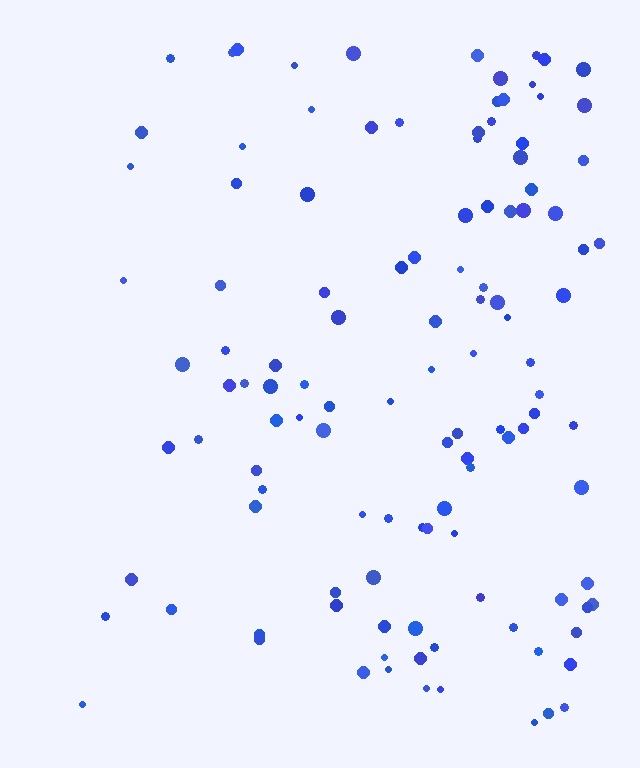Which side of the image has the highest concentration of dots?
The right.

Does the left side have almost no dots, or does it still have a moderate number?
Still a moderate number, just noticeably fewer than the right.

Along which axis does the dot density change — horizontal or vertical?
Horizontal.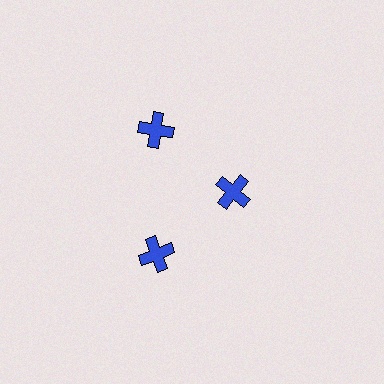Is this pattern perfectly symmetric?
No. The 3 blue crosses are arranged in a ring, but one element near the 3 o'clock position is pulled inward toward the center, breaking the 3-fold rotational symmetry.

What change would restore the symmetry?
The symmetry would be restored by moving it outward, back onto the ring so that all 3 crosses sit at equal angles and equal distance from the center.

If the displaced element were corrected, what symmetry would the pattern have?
It would have 3-fold rotational symmetry — the pattern would map onto itself every 120 degrees.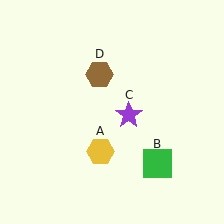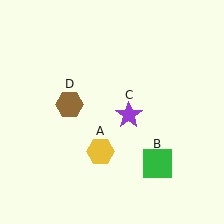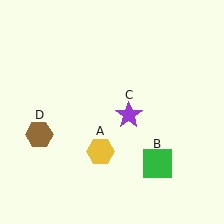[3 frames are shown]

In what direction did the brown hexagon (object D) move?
The brown hexagon (object D) moved down and to the left.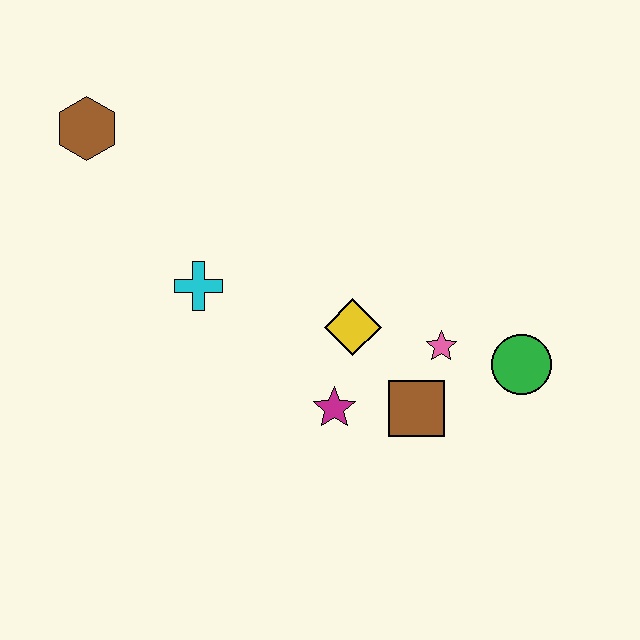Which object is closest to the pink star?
The brown square is closest to the pink star.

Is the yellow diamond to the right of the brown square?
No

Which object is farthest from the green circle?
The brown hexagon is farthest from the green circle.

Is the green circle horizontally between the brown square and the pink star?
No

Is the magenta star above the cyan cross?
No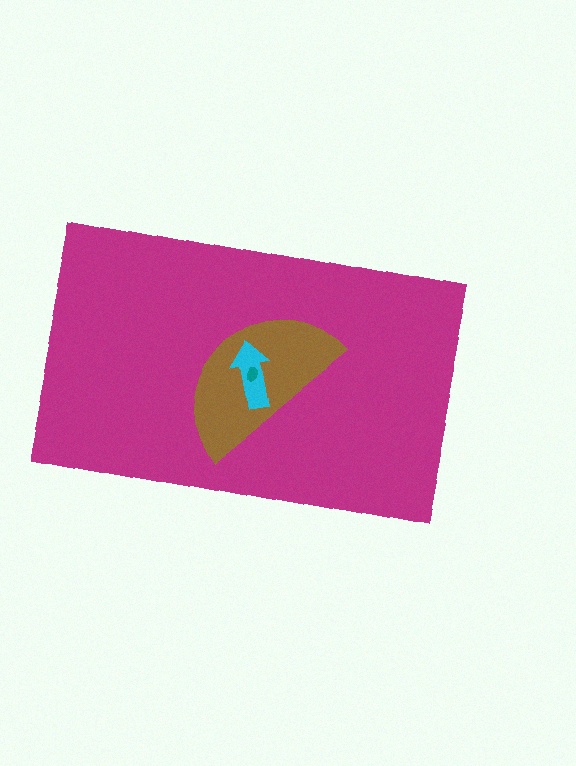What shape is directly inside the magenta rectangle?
The brown semicircle.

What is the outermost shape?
The magenta rectangle.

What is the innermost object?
The teal ellipse.